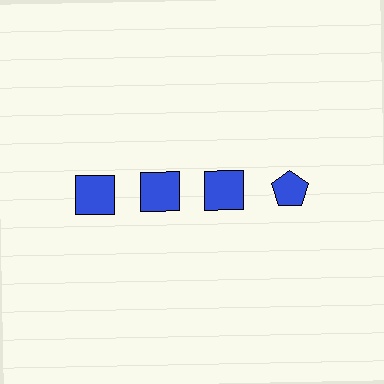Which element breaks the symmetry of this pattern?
The blue pentagon in the top row, second from right column breaks the symmetry. All other shapes are blue squares.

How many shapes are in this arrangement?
There are 4 shapes arranged in a grid pattern.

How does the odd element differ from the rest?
It has a different shape: pentagon instead of square.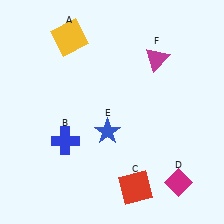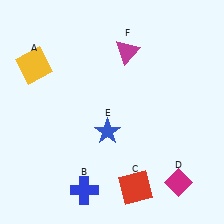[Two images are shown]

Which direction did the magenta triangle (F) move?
The magenta triangle (F) moved left.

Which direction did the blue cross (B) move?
The blue cross (B) moved down.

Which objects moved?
The objects that moved are: the yellow square (A), the blue cross (B), the magenta triangle (F).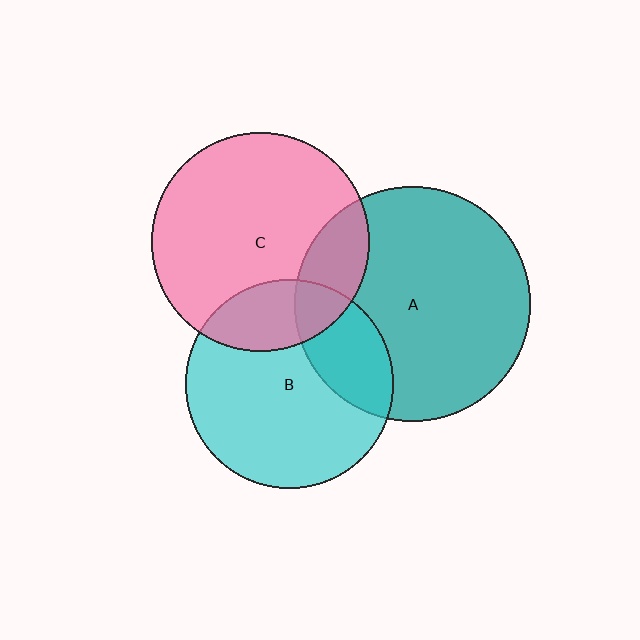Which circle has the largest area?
Circle A (teal).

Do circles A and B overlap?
Yes.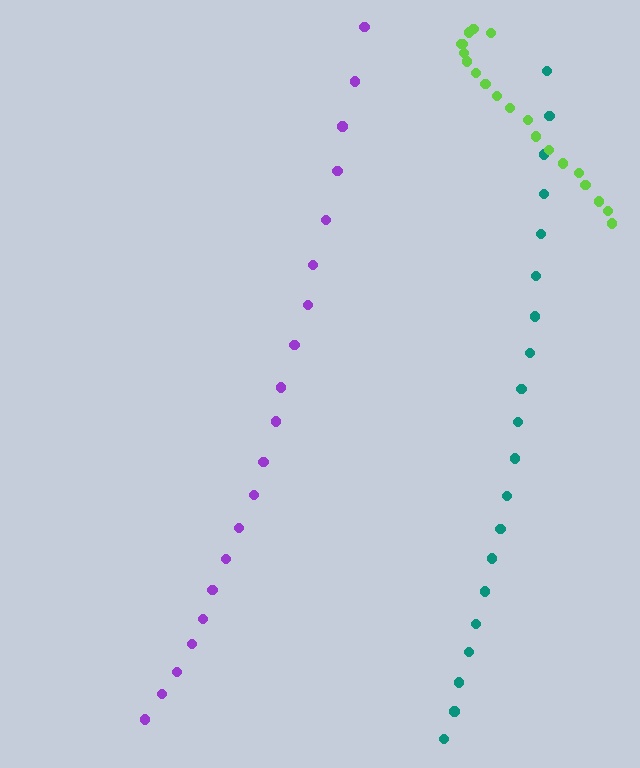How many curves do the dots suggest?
There are 3 distinct paths.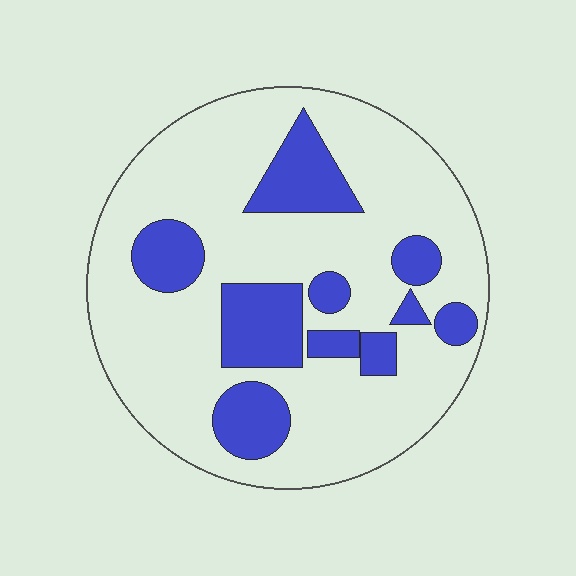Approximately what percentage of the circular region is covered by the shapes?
Approximately 25%.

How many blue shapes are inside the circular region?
10.